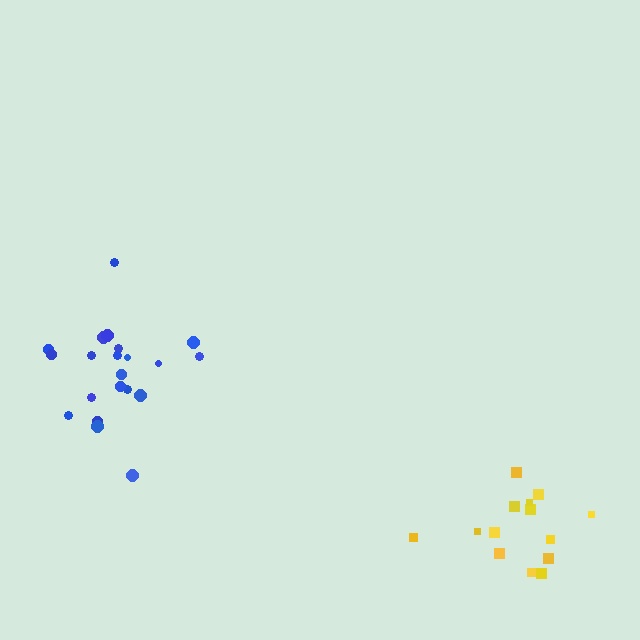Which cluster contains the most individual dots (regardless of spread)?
Blue (21).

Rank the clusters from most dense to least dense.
yellow, blue.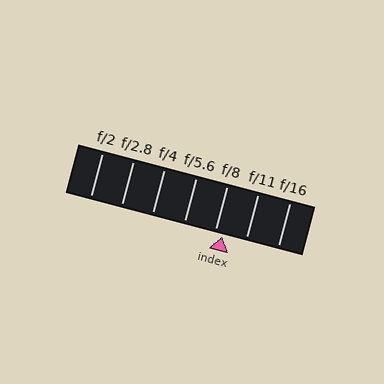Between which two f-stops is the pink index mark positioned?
The index mark is between f/8 and f/11.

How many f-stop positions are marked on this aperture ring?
There are 7 f-stop positions marked.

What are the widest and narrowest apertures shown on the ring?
The widest aperture shown is f/2 and the narrowest is f/16.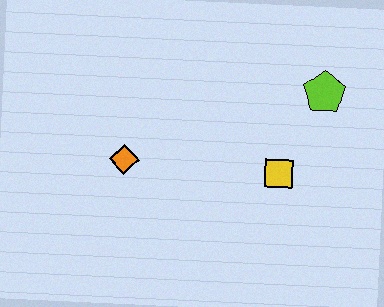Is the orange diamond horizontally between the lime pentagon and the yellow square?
No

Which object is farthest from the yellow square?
The orange diamond is farthest from the yellow square.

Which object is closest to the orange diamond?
The yellow square is closest to the orange diamond.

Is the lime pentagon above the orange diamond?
Yes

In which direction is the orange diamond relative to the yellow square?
The orange diamond is to the left of the yellow square.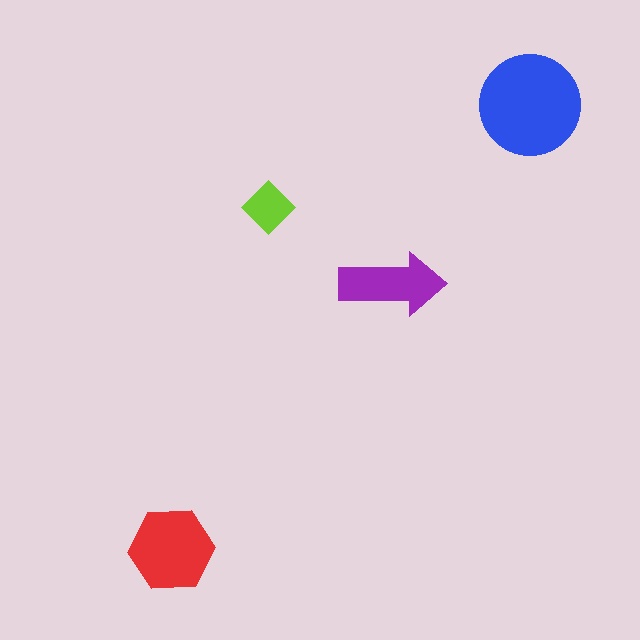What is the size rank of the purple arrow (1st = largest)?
3rd.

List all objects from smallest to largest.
The lime diamond, the purple arrow, the red hexagon, the blue circle.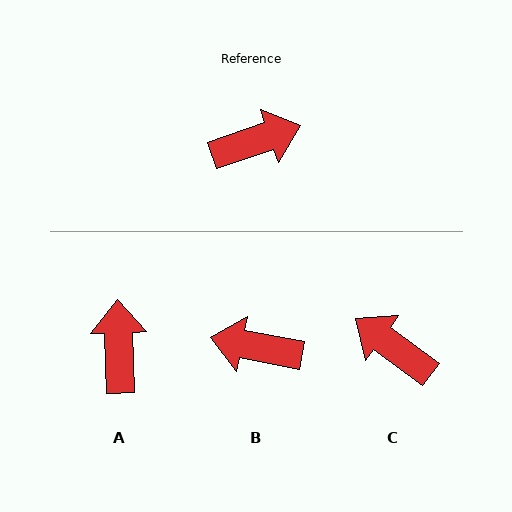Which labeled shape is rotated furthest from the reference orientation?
B, about 150 degrees away.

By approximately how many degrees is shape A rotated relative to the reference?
Approximately 73 degrees counter-clockwise.